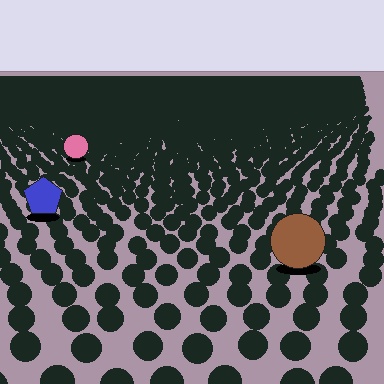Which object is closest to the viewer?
The brown circle is closest. The texture marks near it are larger and more spread out.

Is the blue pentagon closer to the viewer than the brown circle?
No. The brown circle is closer — you can tell from the texture gradient: the ground texture is coarser near it.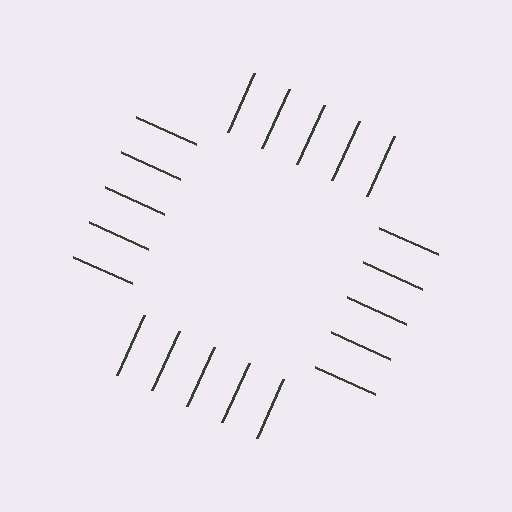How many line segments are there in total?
20 — 5 along each of the 4 edges.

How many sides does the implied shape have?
4 sides — the line-ends trace a square.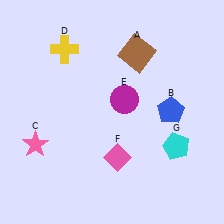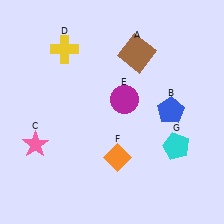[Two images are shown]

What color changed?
The diamond (F) changed from pink in Image 1 to orange in Image 2.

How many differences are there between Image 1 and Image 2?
There is 1 difference between the two images.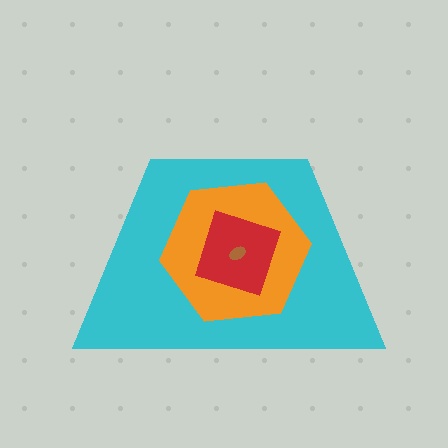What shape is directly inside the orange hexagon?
The red square.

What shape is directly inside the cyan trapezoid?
The orange hexagon.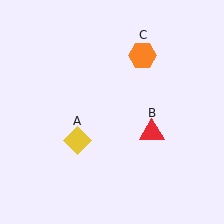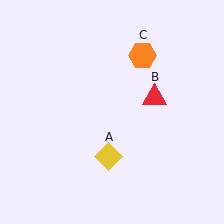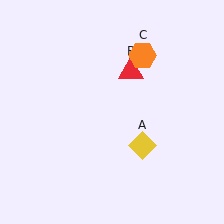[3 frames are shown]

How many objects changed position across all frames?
2 objects changed position: yellow diamond (object A), red triangle (object B).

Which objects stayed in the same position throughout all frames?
Orange hexagon (object C) remained stationary.